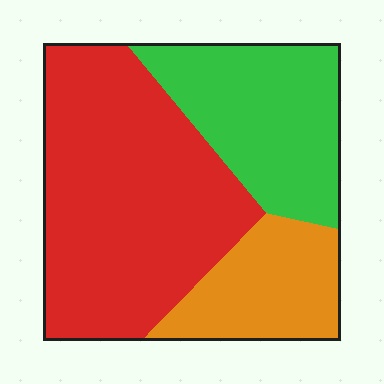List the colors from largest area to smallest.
From largest to smallest: red, green, orange.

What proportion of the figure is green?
Green covers around 30% of the figure.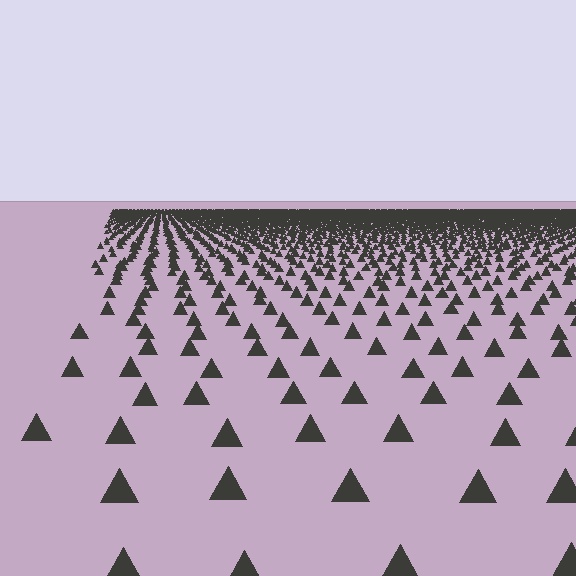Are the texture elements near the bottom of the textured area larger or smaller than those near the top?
Larger. Near the bottom, elements are closer to the viewer and appear at a bigger on-screen size.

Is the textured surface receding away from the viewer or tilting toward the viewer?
The surface is receding away from the viewer. Texture elements get smaller and denser toward the top.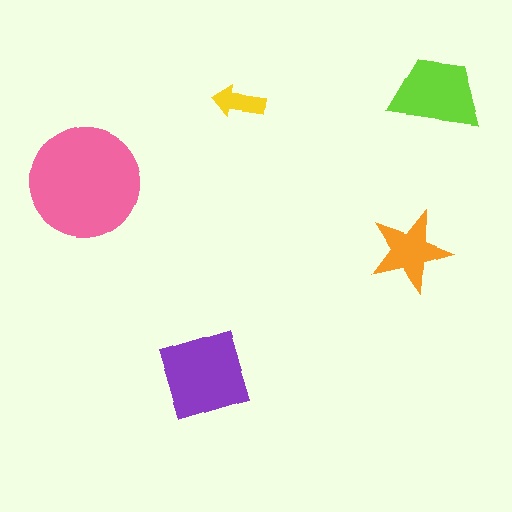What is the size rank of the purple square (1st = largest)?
2nd.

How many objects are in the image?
There are 5 objects in the image.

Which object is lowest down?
The purple square is bottommost.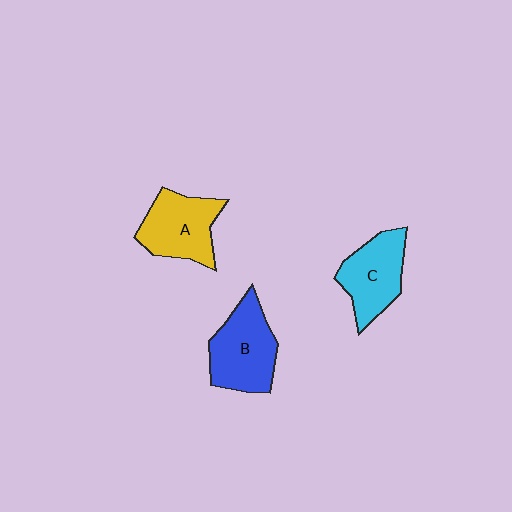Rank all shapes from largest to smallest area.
From largest to smallest: B (blue), A (yellow), C (cyan).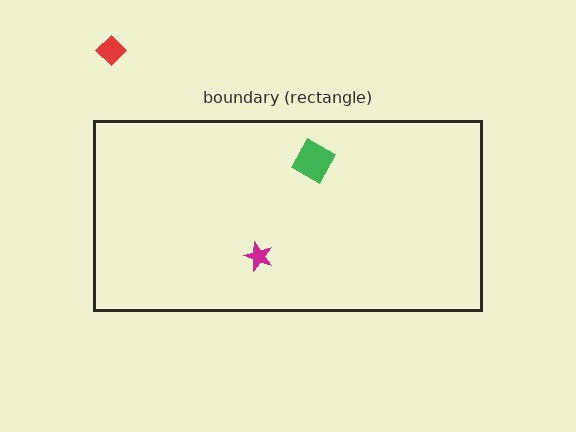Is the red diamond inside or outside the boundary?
Outside.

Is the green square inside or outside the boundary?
Inside.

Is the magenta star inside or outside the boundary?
Inside.